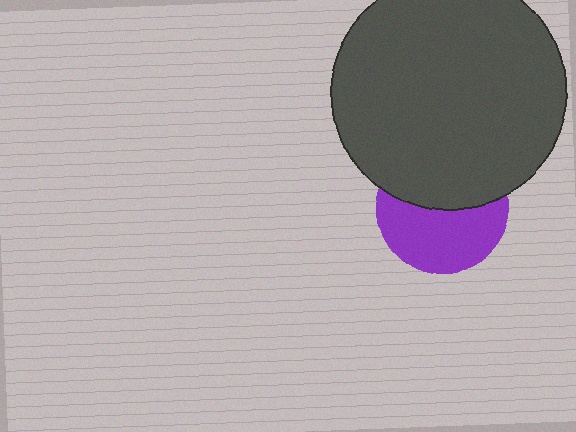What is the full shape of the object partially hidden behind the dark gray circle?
The partially hidden object is a purple circle.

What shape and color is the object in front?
The object in front is a dark gray circle.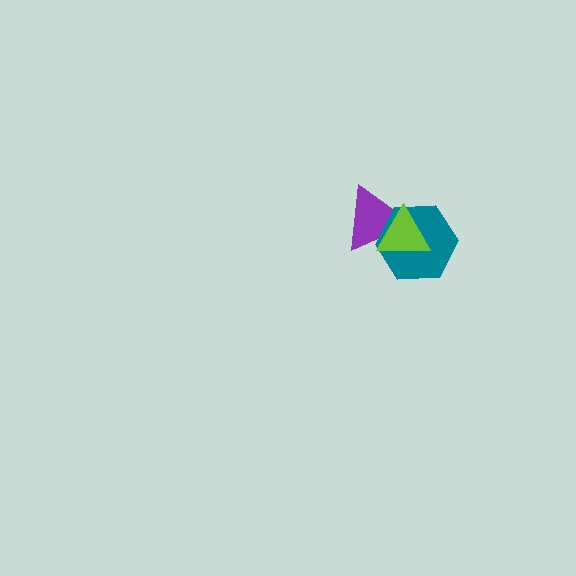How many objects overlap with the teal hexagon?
2 objects overlap with the teal hexagon.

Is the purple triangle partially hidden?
Yes, it is partially covered by another shape.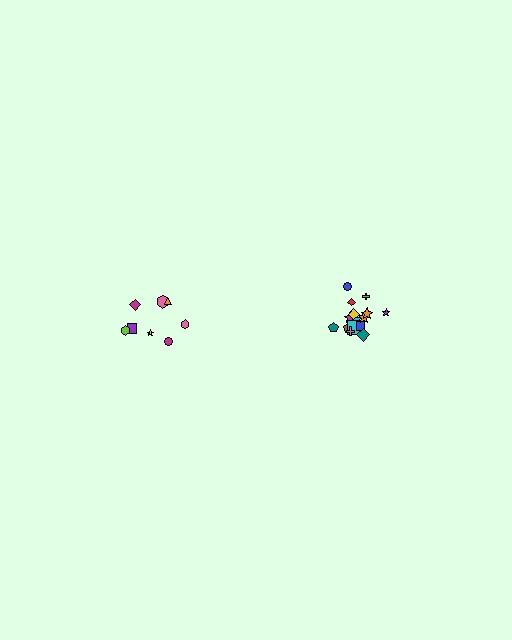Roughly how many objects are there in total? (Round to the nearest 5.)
Roughly 25 objects in total.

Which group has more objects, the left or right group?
The right group.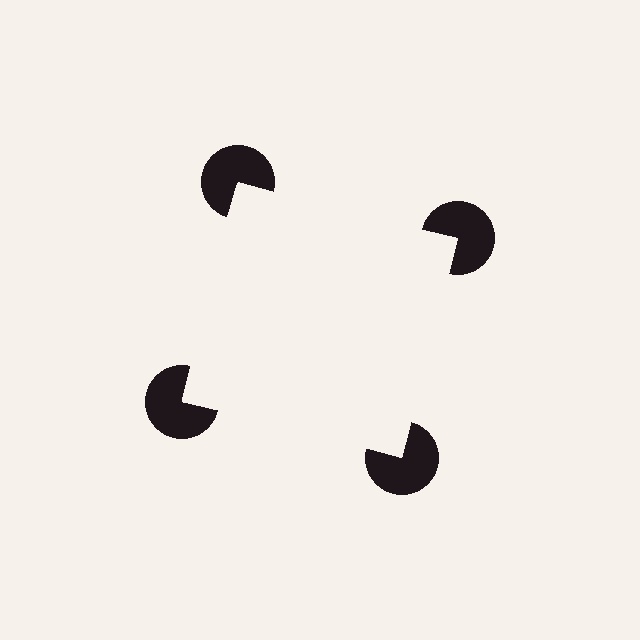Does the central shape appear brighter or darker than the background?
It typically appears slightly brighter than the background, even though no actual brightness change is drawn.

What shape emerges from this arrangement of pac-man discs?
An illusory square — its edges are inferred from the aligned wedge cuts in the pac-man discs, not physically drawn.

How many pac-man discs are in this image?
There are 4 — one at each vertex of the illusory square.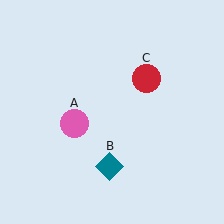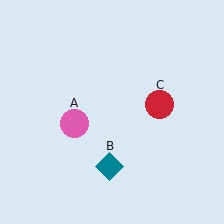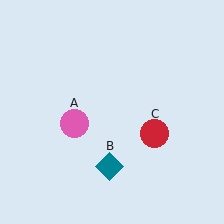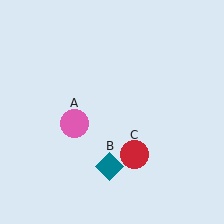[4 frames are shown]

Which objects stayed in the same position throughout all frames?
Pink circle (object A) and teal diamond (object B) remained stationary.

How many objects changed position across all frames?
1 object changed position: red circle (object C).